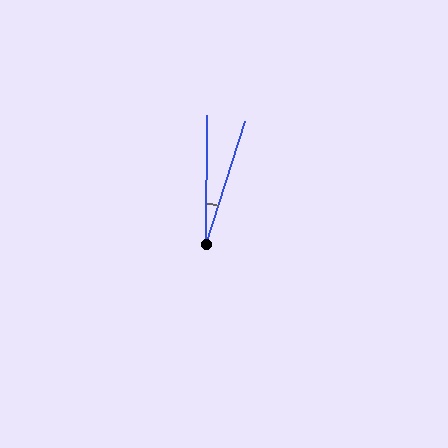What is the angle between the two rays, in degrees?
Approximately 17 degrees.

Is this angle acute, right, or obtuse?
It is acute.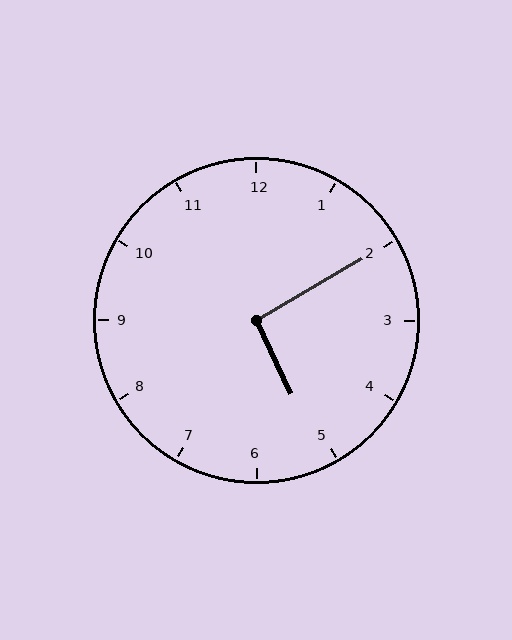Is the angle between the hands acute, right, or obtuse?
It is right.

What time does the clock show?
5:10.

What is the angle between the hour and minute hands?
Approximately 95 degrees.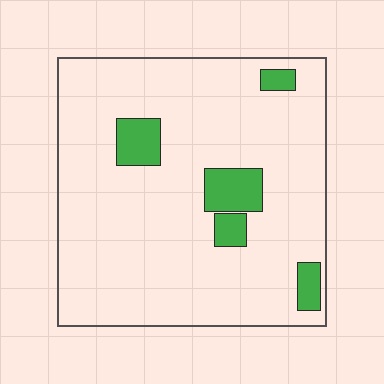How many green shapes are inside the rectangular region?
5.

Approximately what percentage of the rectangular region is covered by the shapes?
Approximately 10%.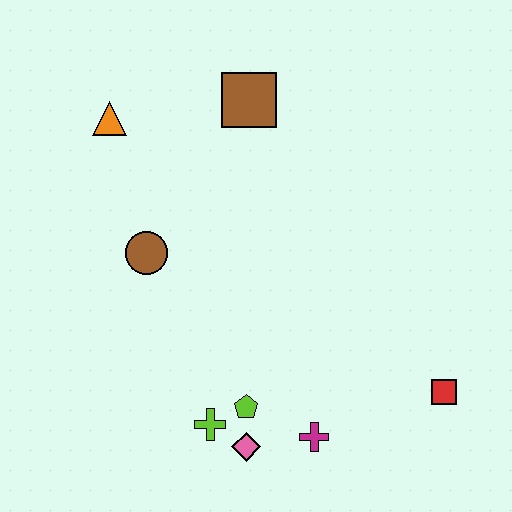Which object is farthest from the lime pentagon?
The orange triangle is farthest from the lime pentagon.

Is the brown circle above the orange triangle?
No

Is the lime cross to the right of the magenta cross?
No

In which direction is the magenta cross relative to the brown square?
The magenta cross is below the brown square.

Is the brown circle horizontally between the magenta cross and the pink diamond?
No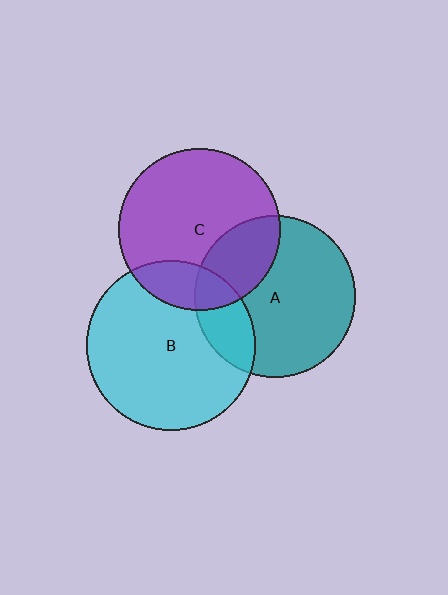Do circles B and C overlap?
Yes.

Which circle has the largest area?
Circle B (cyan).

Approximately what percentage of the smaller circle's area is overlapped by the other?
Approximately 20%.